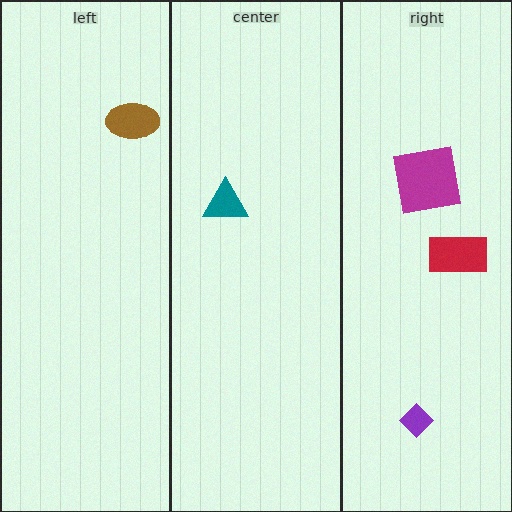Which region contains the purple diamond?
The right region.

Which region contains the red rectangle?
The right region.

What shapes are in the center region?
The teal triangle.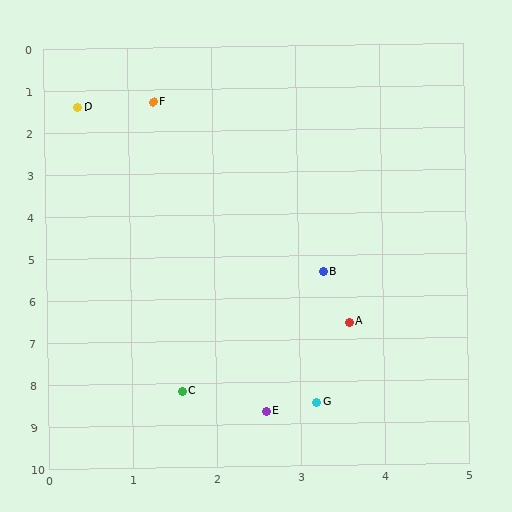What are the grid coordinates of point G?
Point G is at approximately (3.2, 8.5).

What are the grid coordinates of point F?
Point F is at approximately (1.3, 1.3).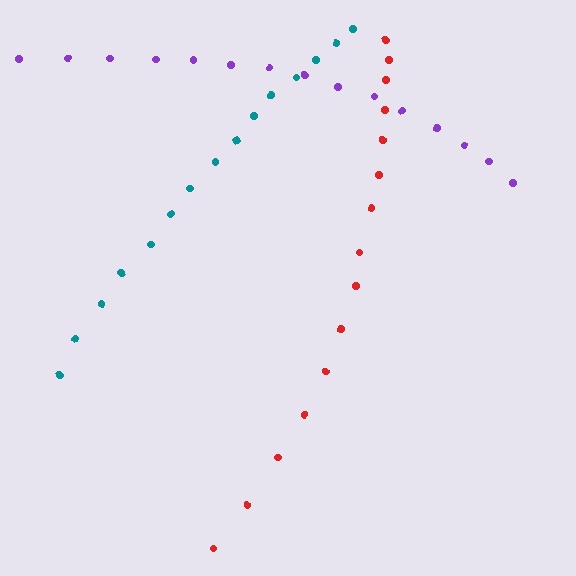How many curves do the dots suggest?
There are 3 distinct paths.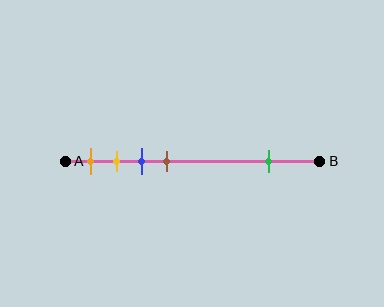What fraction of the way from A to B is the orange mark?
The orange mark is approximately 10% (0.1) of the way from A to B.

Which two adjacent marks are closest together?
The yellow and blue marks are the closest adjacent pair.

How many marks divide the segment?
There are 5 marks dividing the segment.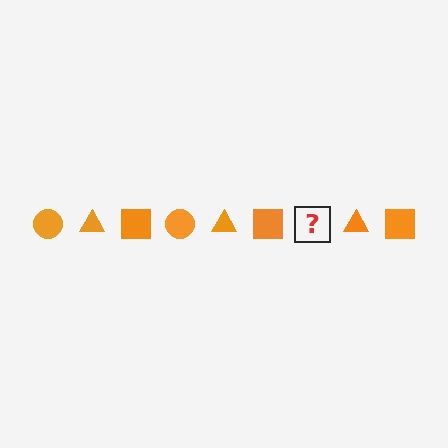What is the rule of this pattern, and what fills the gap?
The rule is that the pattern cycles through circle, triangle, square shapes in orange. The gap should be filled with an orange circle.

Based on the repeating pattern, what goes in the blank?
The blank should be an orange circle.